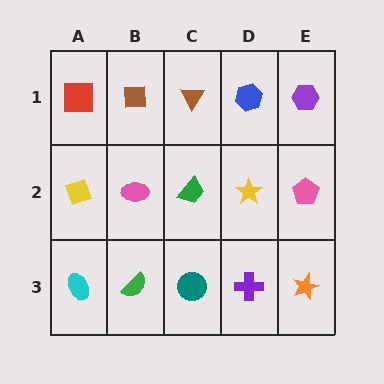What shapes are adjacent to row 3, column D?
A yellow star (row 2, column D), a teal circle (row 3, column C), an orange star (row 3, column E).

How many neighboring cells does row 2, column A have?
3.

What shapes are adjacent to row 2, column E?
A purple hexagon (row 1, column E), an orange star (row 3, column E), a yellow star (row 2, column D).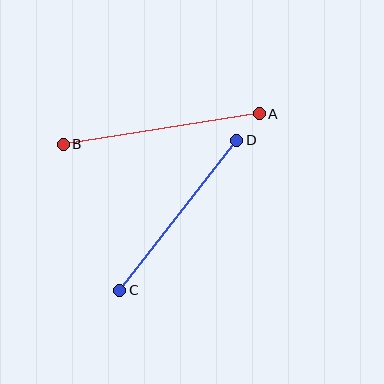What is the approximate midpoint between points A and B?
The midpoint is at approximately (161, 129) pixels.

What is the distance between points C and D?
The distance is approximately 190 pixels.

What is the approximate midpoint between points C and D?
The midpoint is at approximately (178, 215) pixels.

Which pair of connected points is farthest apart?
Points A and B are farthest apart.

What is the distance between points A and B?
The distance is approximately 198 pixels.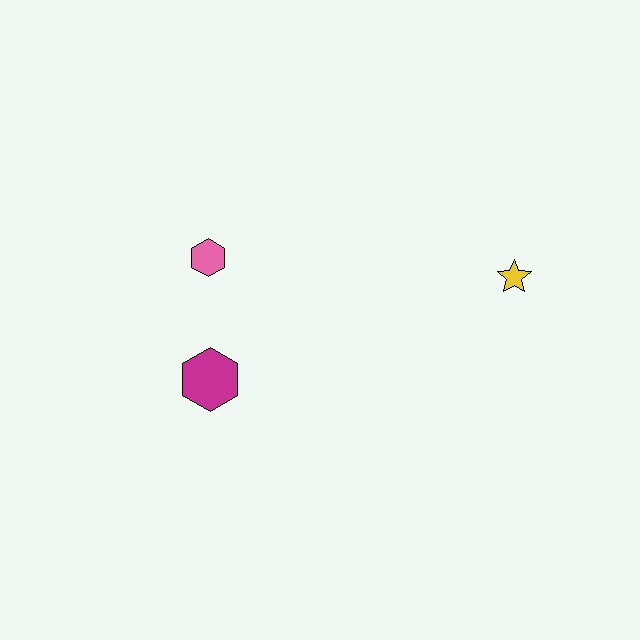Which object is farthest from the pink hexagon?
The yellow star is farthest from the pink hexagon.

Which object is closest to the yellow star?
The pink hexagon is closest to the yellow star.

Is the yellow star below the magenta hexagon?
No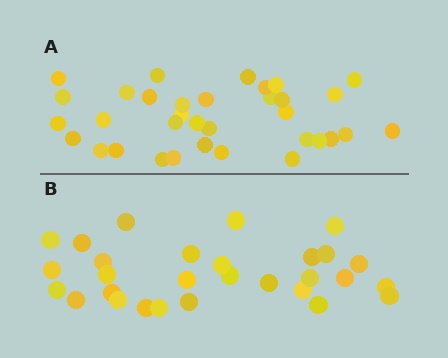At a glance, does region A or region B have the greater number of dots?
Region A (the top region) has more dots.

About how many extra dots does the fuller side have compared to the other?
Region A has about 5 more dots than region B.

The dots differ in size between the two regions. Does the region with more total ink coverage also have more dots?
No. Region B has more total ink coverage because its dots are larger, but region A actually contains more individual dots. Total area can be misleading — the number of items is what matters here.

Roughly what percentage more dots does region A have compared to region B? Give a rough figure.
About 15% more.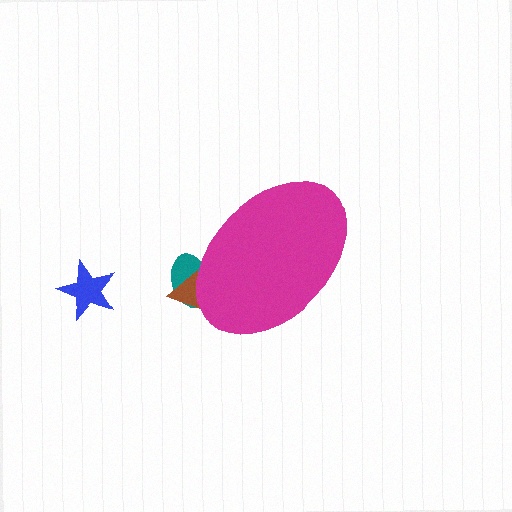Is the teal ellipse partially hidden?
Yes, the teal ellipse is partially hidden behind the magenta ellipse.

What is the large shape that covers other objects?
A magenta ellipse.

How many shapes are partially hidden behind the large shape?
2 shapes are partially hidden.